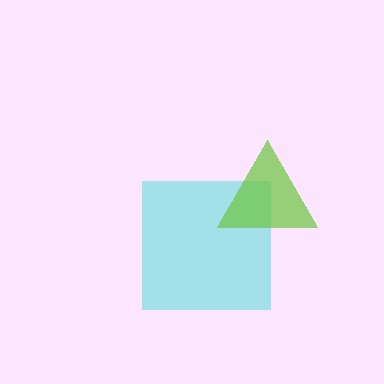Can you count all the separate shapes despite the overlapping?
Yes, there are 2 separate shapes.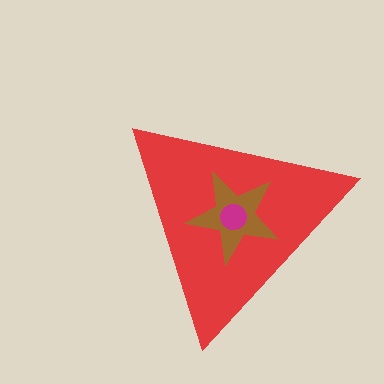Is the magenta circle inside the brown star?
Yes.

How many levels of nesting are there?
3.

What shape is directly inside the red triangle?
The brown star.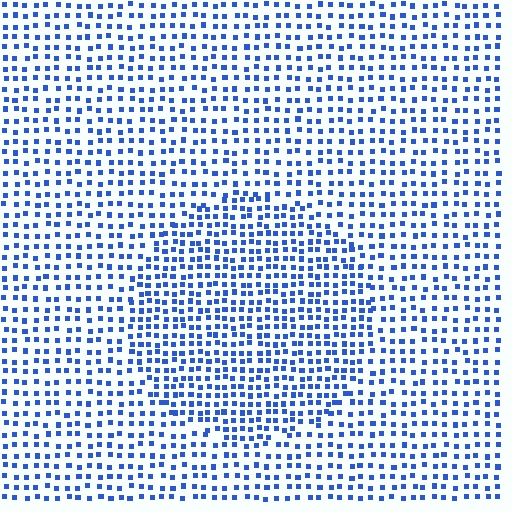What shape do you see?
I see a circle.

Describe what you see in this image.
The image contains small blue elements arranged at two different densities. A circle-shaped region is visible where the elements are more densely packed than the surrounding area.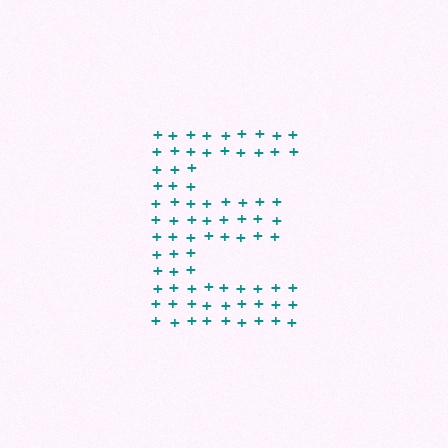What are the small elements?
The small elements are plus signs.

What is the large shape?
The large shape is the letter E.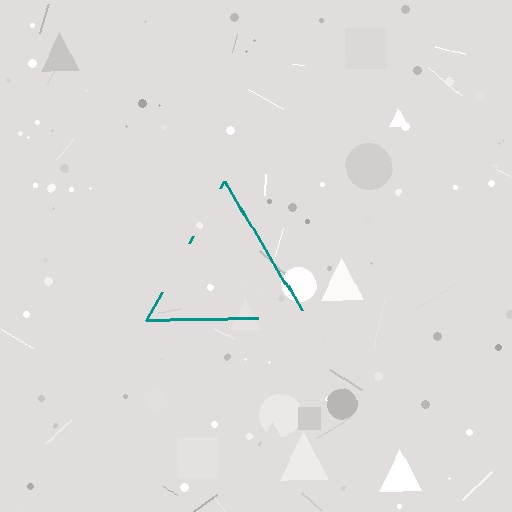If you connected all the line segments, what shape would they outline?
They would outline a triangle.